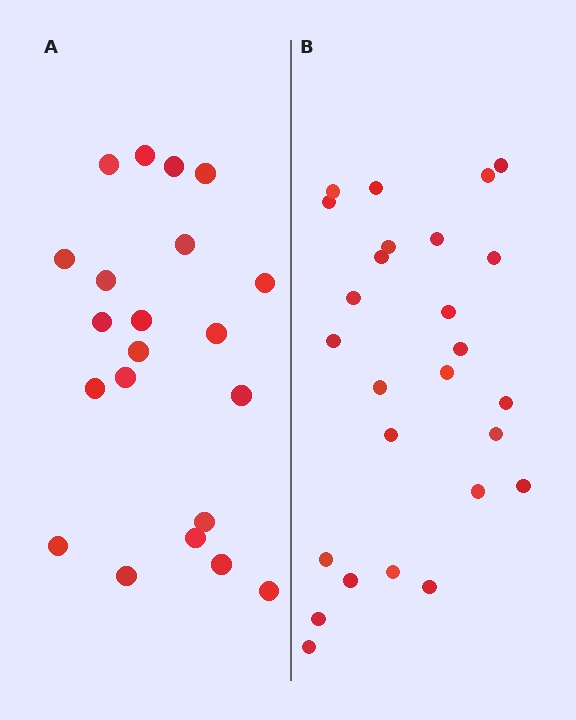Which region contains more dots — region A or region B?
Region B (the right region) has more dots.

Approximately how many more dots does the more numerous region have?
Region B has about 5 more dots than region A.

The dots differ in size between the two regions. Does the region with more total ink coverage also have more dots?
No. Region A has more total ink coverage because its dots are larger, but region B actually contains more individual dots. Total area can be misleading — the number of items is what matters here.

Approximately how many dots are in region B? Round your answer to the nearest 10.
About 30 dots. (The exact count is 26, which rounds to 30.)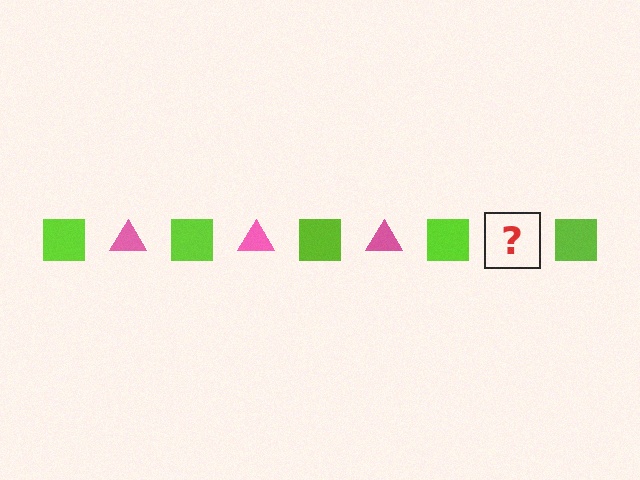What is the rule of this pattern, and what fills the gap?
The rule is that the pattern alternates between lime square and pink triangle. The gap should be filled with a pink triangle.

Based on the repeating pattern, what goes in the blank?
The blank should be a pink triangle.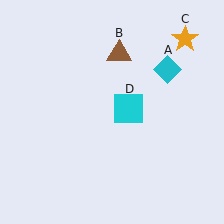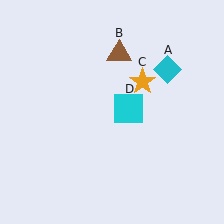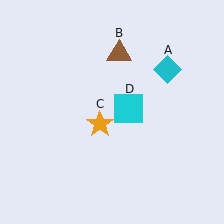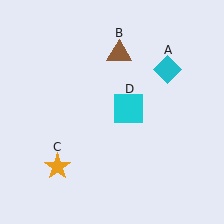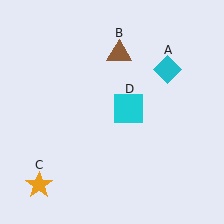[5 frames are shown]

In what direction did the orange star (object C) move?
The orange star (object C) moved down and to the left.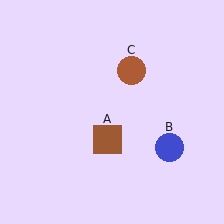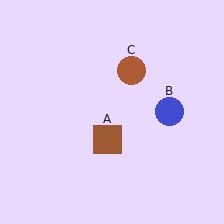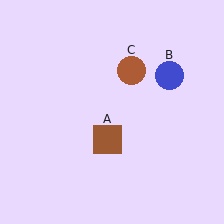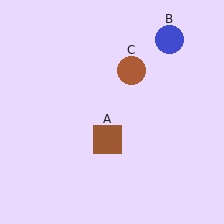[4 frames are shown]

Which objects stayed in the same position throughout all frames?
Brown square (object A) and brown circle (object C) remained stationary.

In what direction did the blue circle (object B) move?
The blue circle (object B) moved up.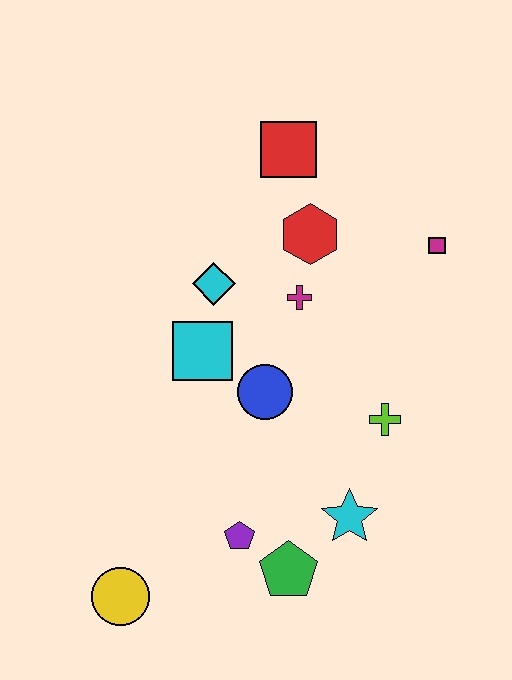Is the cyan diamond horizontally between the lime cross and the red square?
No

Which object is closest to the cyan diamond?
The cyan square is closest to the cyan diamond.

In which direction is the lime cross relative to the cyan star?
The lime cross is above the cyan star.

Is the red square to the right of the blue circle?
Yes